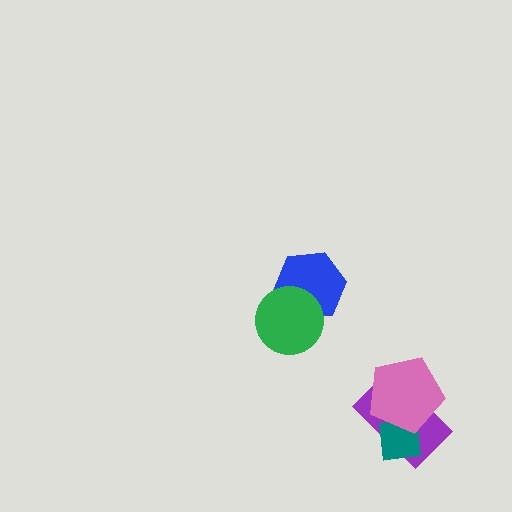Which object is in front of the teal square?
The pink pentagon is in front of the teal square.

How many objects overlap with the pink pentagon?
2 objects overlap with the pink pentagon.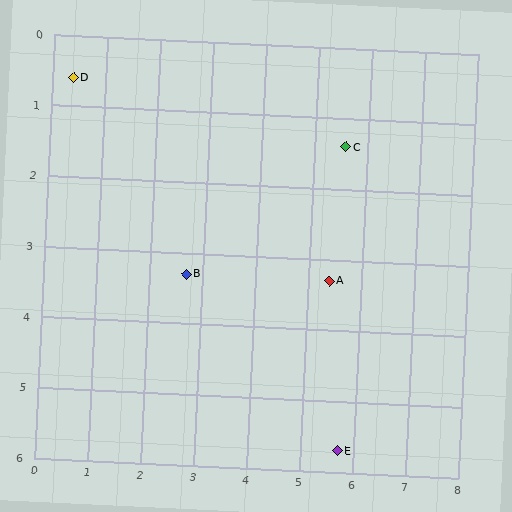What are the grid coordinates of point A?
Point A is at approximately (5.4, 3.3).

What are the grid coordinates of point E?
Point E is at approximately (5.7, 5.7).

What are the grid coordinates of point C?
Point C is at approximately (5.6, 1.4).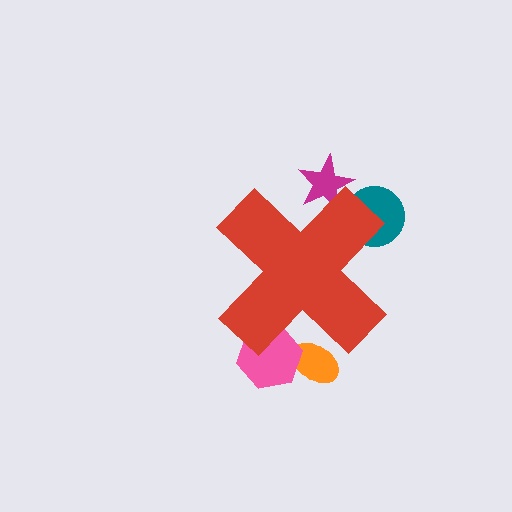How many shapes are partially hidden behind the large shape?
4 shapes are partially hidden.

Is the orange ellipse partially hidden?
Yes, the orange ellipse is partially hidden behind the red cross.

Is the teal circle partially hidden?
Yes, the teal circle is partially hidden behind the red cross.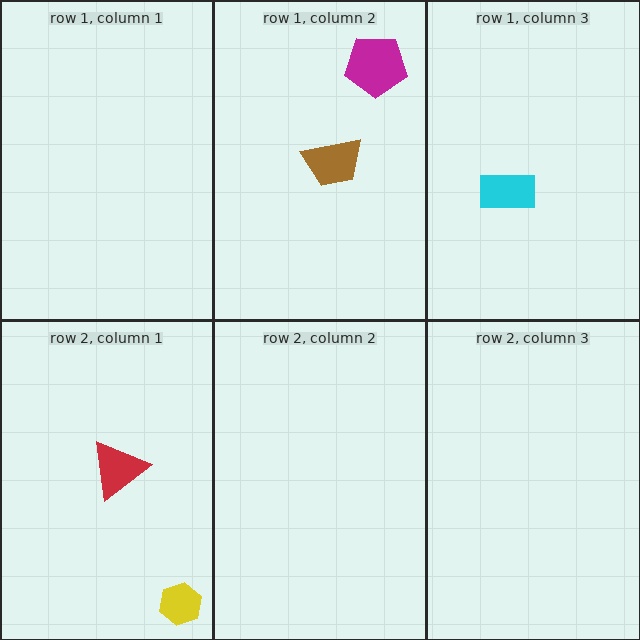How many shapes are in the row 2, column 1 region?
2.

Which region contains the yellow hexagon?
The row 2, column 1 region.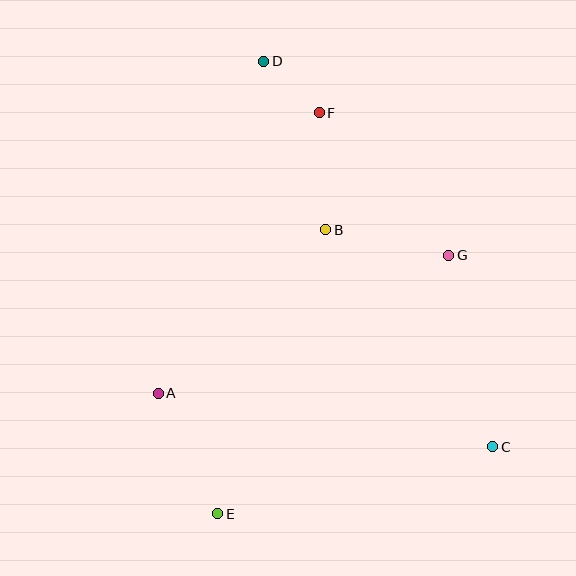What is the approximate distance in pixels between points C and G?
The distance between C and G is approximately 196 pixels.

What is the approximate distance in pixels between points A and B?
The distance between A and B is approximately 234 pixels.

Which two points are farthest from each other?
Points D and E are farthest from each other.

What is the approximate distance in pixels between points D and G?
The distance between D and G is approximately 268 pixels.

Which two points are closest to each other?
Points D and F are closest to each other.